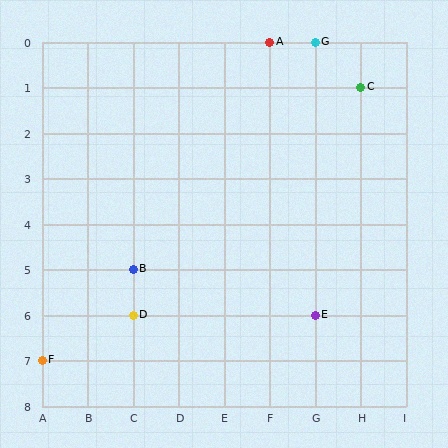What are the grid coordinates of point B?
Point B is at grid coordinates (C, 5).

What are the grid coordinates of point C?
Point C is at grid coordinates (H, 1).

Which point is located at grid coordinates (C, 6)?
Point D is at (C, 6).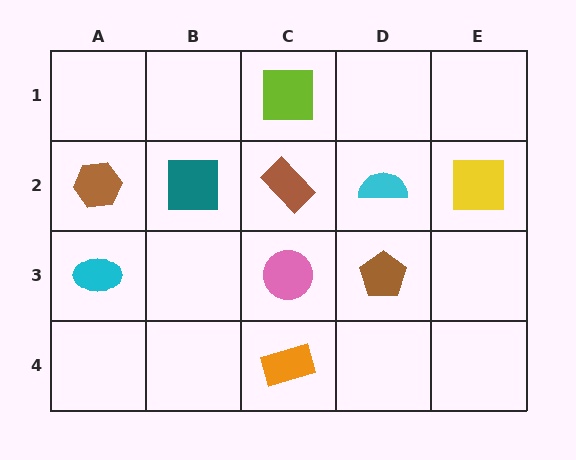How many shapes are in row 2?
5 shapes.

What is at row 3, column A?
A cyan ellipse.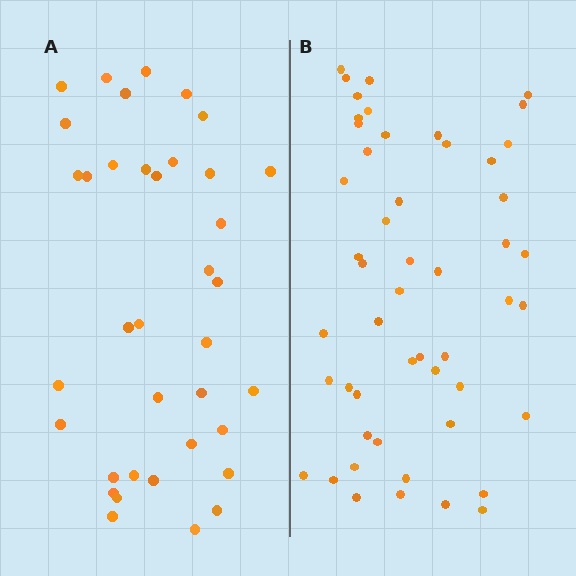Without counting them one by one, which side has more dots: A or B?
Region B (the right region) has more dots.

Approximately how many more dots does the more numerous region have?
Region B has approximately 15 more dots than region A.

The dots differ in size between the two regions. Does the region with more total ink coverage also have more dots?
No. Region A has more total ink coverage because its dots are larger, but region B actually contains more individual dots. Total area can be misleading — the number of items is what matters here.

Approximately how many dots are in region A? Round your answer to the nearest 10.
About 40 dots. (The exact count is 37, which rounds to 40.)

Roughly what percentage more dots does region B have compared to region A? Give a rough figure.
About 40% more.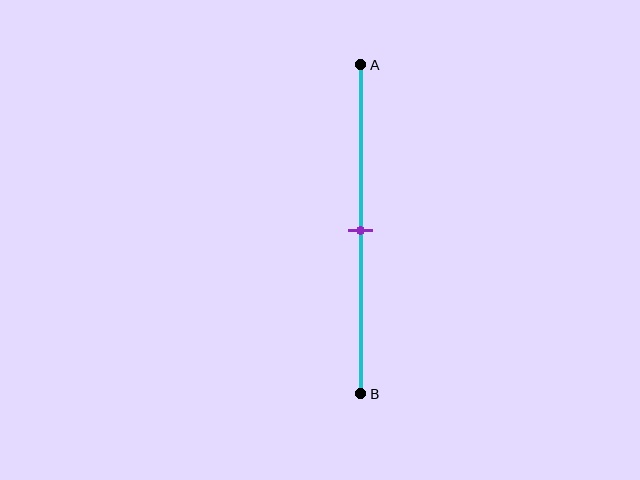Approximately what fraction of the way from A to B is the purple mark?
The purple mark is approximately 50% of the way from A to B.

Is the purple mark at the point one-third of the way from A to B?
No, the mark is at about 50% from A, not at the 33% one-third point.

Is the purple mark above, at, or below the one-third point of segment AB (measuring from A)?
The purple mark is below the one-third point of segment AB.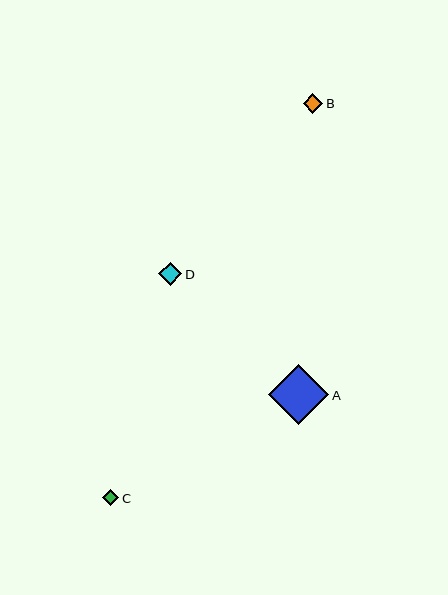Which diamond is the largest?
Diamond A is the largest with a size of approximately 60 pixels.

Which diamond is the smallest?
Diamond C is the smallest with a size of approximately 17 pixels.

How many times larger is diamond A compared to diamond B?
Diamond A is approximately 3.0 times the size of diamond B.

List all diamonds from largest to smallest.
From largest to smallest: A, D, B, C.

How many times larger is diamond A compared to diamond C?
Diamond A is approximately 3.6 times the size of diamond C.